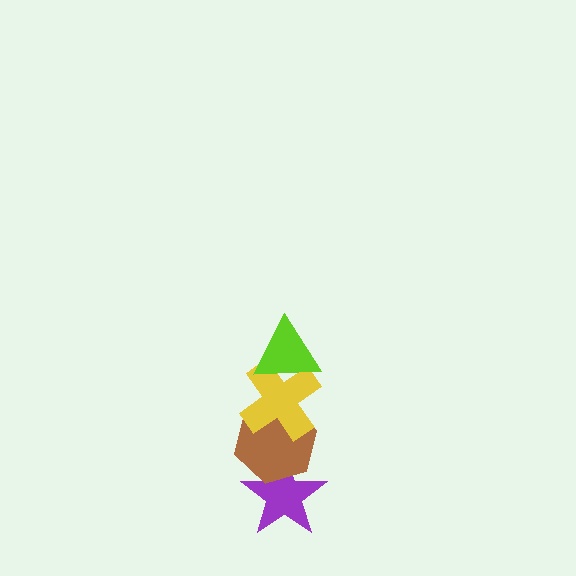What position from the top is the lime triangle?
The lime triangle is 1st from the top.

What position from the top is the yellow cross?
The yellow cross is 2nd from the top.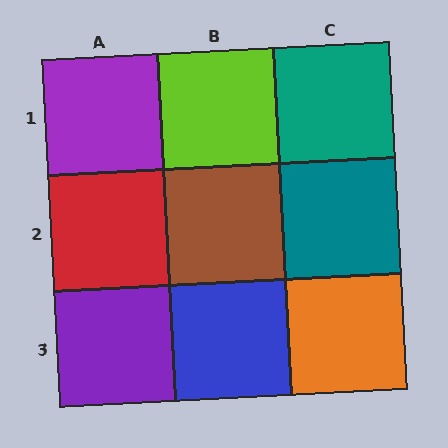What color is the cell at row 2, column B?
Brown.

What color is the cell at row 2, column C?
Teal.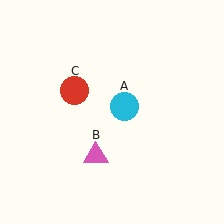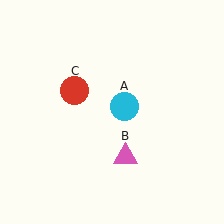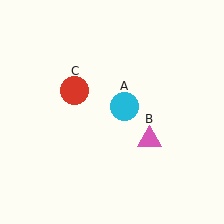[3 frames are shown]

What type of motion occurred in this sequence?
The pink triangle (object B) rotated counterclockwise around the center of the scene.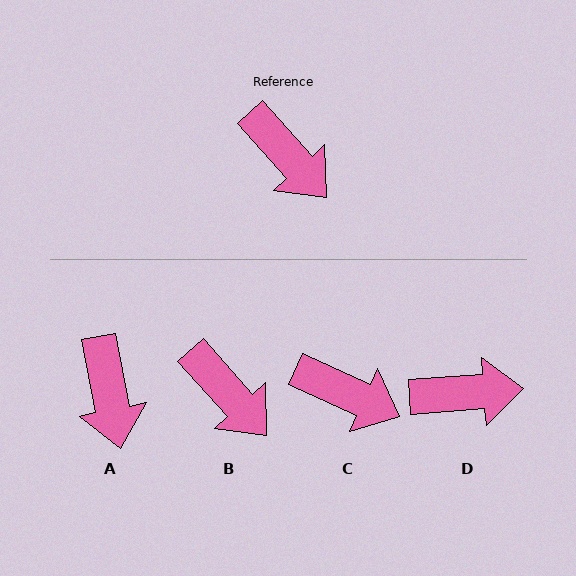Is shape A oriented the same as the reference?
No, it is off by about 31 degrees.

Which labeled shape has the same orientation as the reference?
B.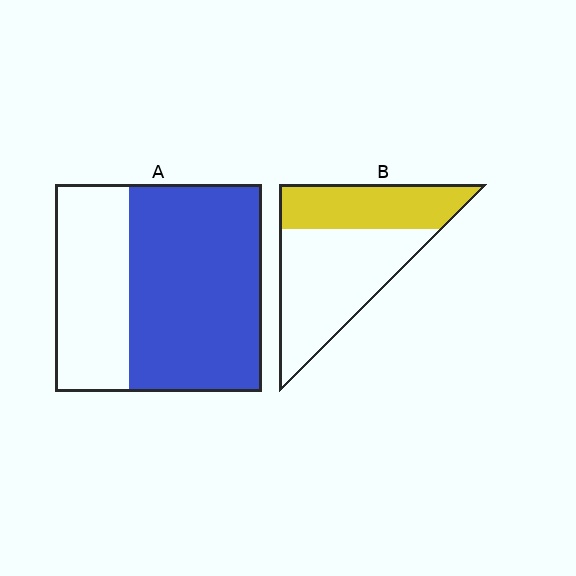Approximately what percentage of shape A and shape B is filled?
A is approximately 65% and B is approximately 40%.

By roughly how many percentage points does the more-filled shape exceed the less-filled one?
By roughly 25 percentage points (A over B).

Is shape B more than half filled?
No.